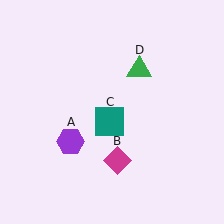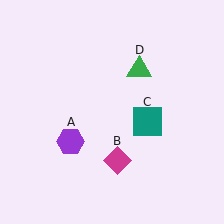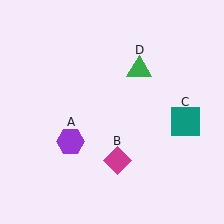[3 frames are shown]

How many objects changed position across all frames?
1 object changed position: teal square (object C).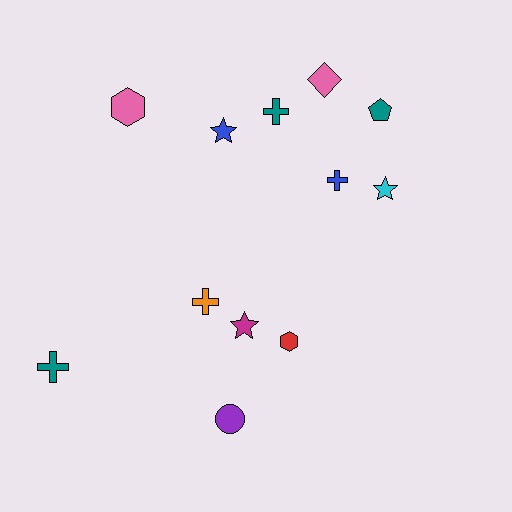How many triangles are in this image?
There are no triangles.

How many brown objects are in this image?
There are no brown objects.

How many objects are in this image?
There are 12 objects.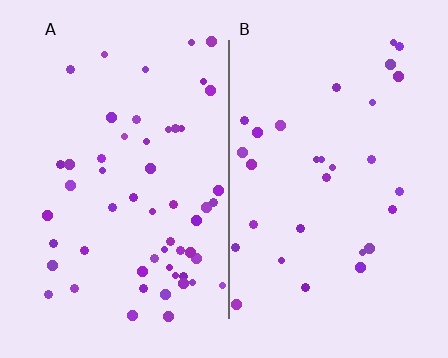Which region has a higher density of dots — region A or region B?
A (the left).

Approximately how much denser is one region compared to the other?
Approximately 1.8× — region A over region B.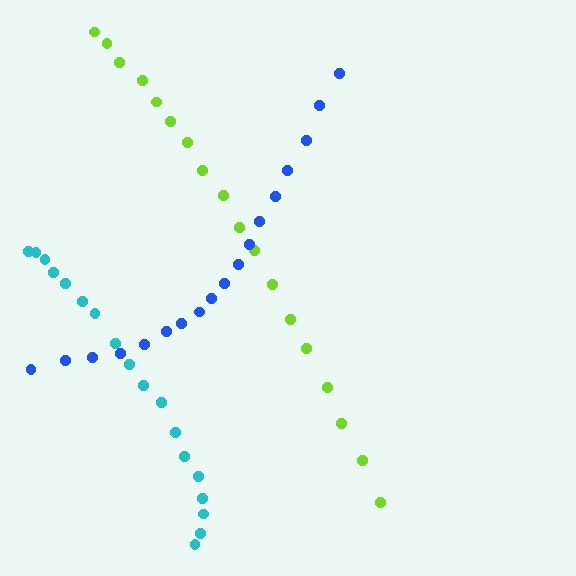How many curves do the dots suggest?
There are 3 distinct paths.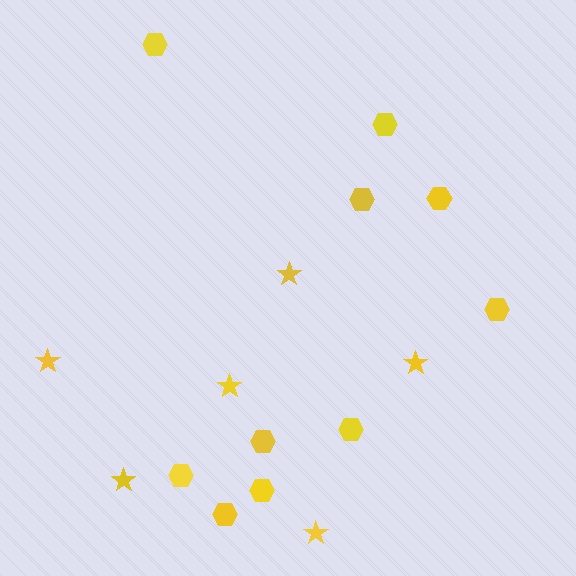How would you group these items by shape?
There are 2 groups: one group of hexagons (10) and one group of stars (6).